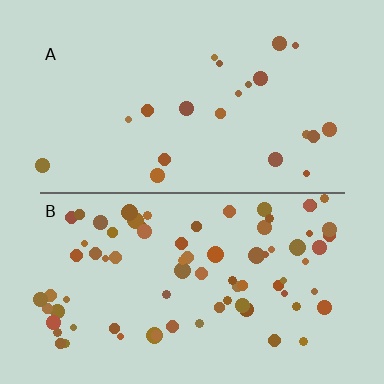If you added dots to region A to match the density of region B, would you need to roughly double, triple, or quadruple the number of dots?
Approximately quadruple.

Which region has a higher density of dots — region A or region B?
B (the bottom).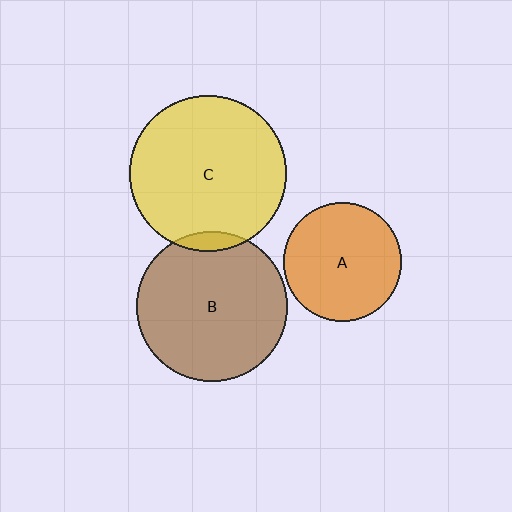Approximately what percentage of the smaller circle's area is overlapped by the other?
Approximately 5%.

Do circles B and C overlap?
Yes.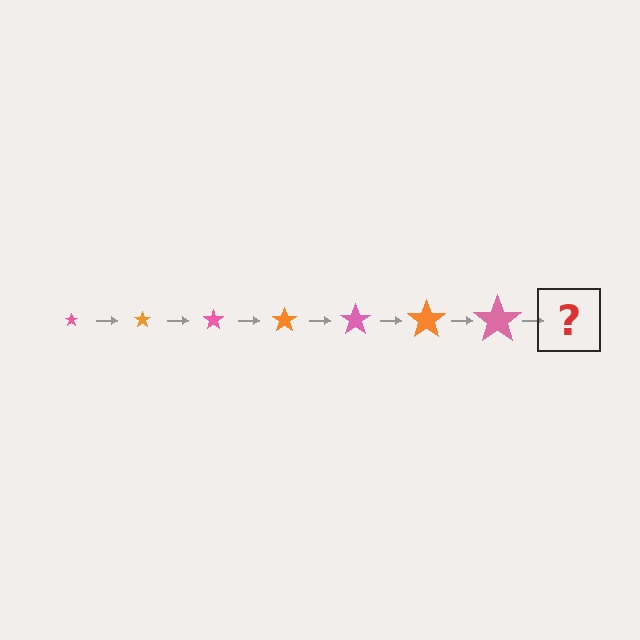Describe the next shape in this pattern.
It should be an orange star, larger than the previous one.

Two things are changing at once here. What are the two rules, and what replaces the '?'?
The two rules are that the star grows larger each step and the color cycles through pink and orange. The '?' should be an orange star, larger than the previous one.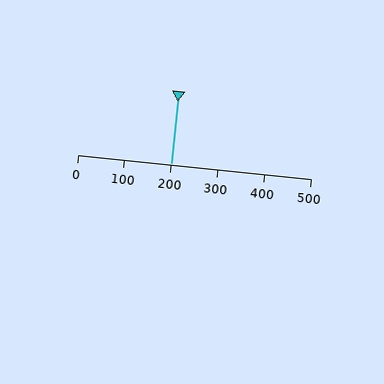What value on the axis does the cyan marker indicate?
The marker indicates approximately 200.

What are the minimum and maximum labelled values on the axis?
The axis runs from 0 to 500.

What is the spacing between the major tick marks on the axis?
The major ticks are spaced 100 apart.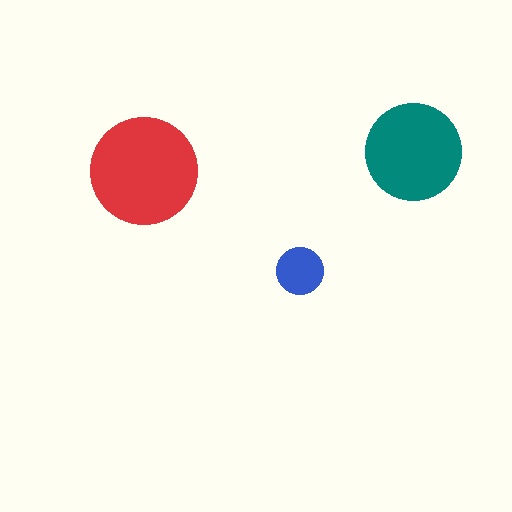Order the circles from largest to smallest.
the red one, the teal one, the blue one.